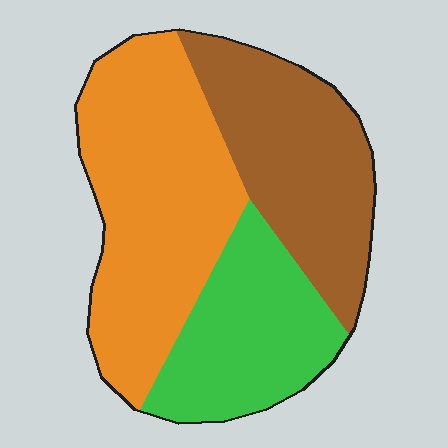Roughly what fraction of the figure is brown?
Brown takes up about one third (1/3) of the figure.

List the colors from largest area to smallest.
From largest to smallest: orange, brown, green.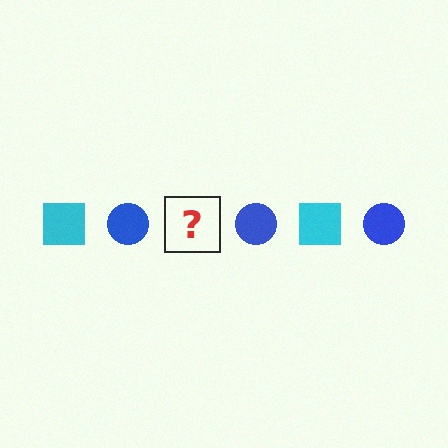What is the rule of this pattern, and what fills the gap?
The rule is that the pattern alternates between cyan square and blue circle. The gap should be filled with a cyan square.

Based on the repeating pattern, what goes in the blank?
The blank should be a cyan square.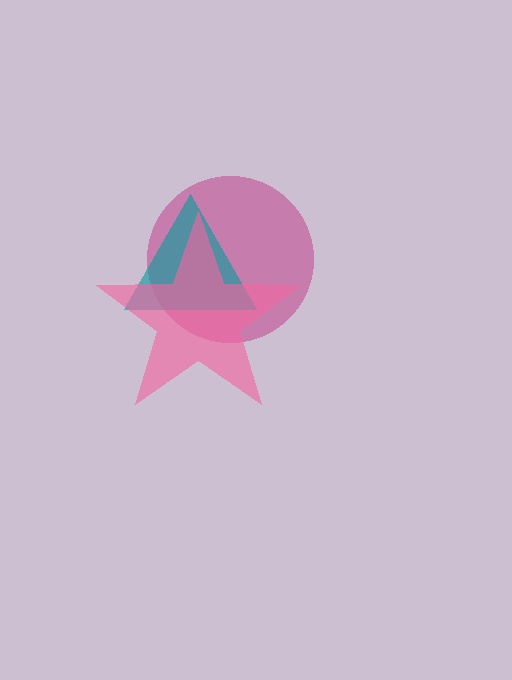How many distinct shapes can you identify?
There are 3 distinct shapes: a magenta circle, a teal triangle, a pink star.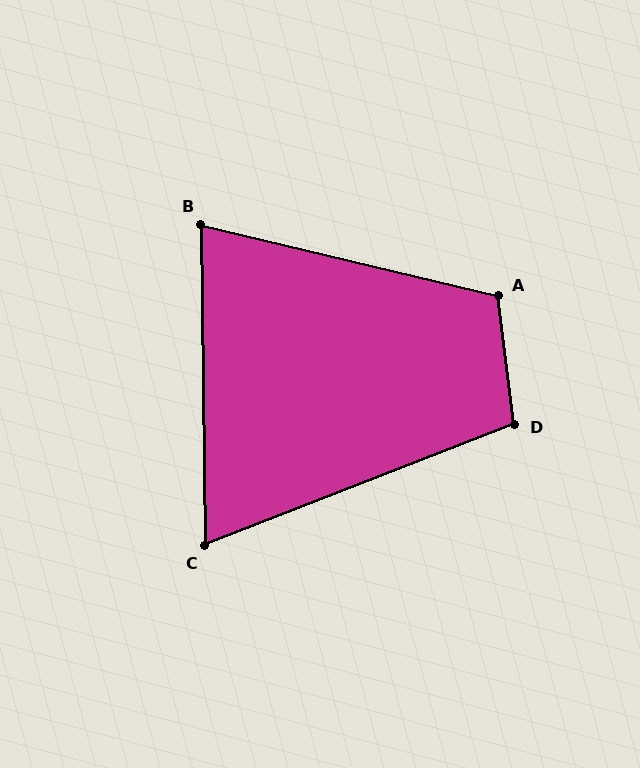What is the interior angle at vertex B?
Approximately 76 degrees (acute).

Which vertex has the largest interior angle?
A, at approximately 111 degrees.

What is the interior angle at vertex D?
Approximately 104 degrees (obtuse).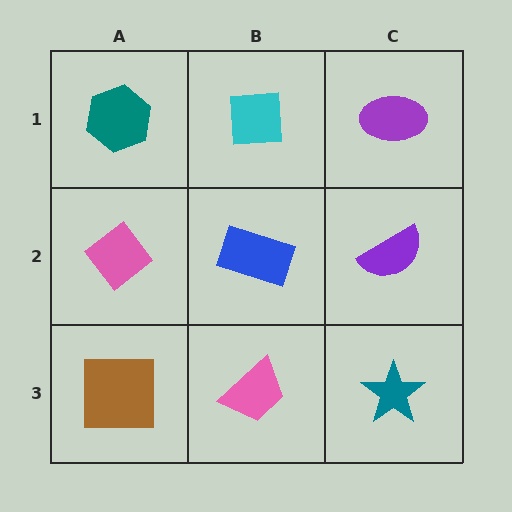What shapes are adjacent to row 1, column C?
A purple semicircle (row 2, column C), a cyan square (row 1, column B).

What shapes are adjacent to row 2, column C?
A purple ellipse (row 1, column C), a teal star (row 3, column C), a blue rectangle (row 2, column B).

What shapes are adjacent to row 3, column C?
A purple semicircle (row 2, column C), a pink trapezoid (row 3, column B).